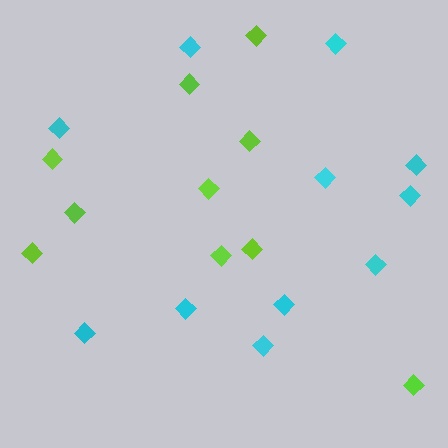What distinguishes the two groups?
There are 2 groups: one group of cyan diamonds (11) and one group of lime diamonds (10).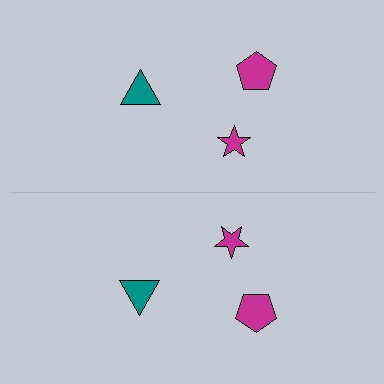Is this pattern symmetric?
Yes, this pattern has bilateral (reflection) symmetry.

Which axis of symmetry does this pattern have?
The pattern has a horizontal axis of symmetry running through the center of the image.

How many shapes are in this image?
There are 6 shapes in this image.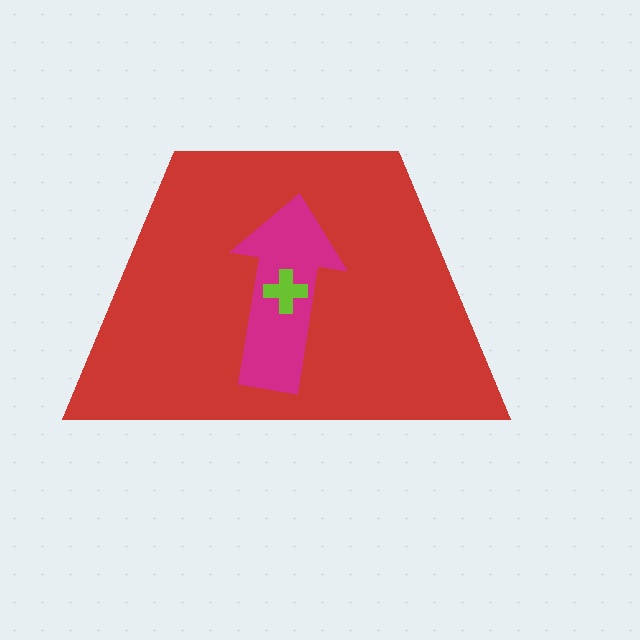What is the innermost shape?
The lime cross.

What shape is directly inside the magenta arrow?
The lime cross.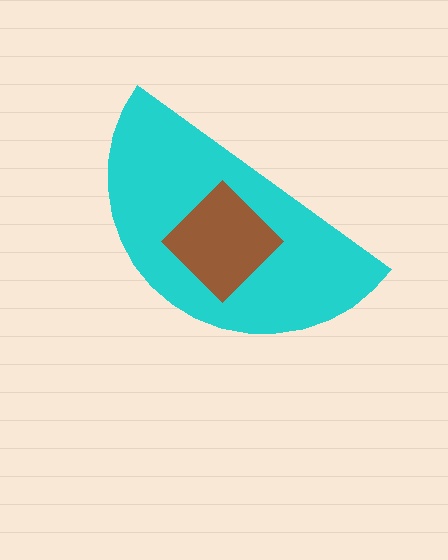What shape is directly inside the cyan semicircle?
The brown diamond.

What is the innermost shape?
The brown diamond.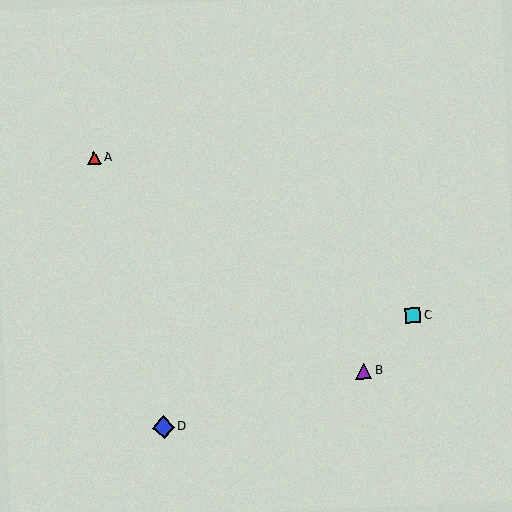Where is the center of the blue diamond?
The center of the blue diamond is at (163, 427).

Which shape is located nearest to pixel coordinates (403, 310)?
The cyan square (labeled C) at (413, 315) is nearest to that location.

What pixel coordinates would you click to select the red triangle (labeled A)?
Click at (94, 158) to select the red triangle A.